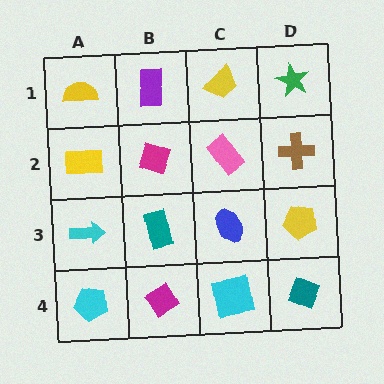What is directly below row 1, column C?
A pink rectangle.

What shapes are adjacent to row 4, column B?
A teal rectangle (row 3, column B), a cyan pentagon (row 4, column A), a cyan square (row 4, column C).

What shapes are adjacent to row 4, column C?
A blue ellipse (row 3, column C), a magenta diamond (row 4, column B), a teal diamond (row 4, column D).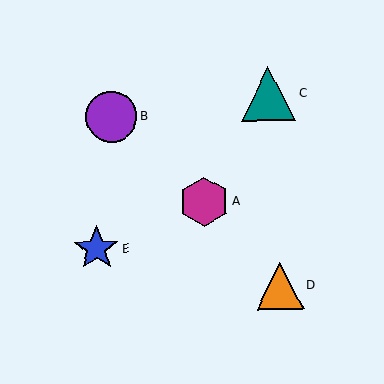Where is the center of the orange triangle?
The center of the orange triangle is at (280, 286).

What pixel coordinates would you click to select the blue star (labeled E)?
Click at (96, 249) to select the blue star E.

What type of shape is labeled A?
Shape A is a magenta hexagon.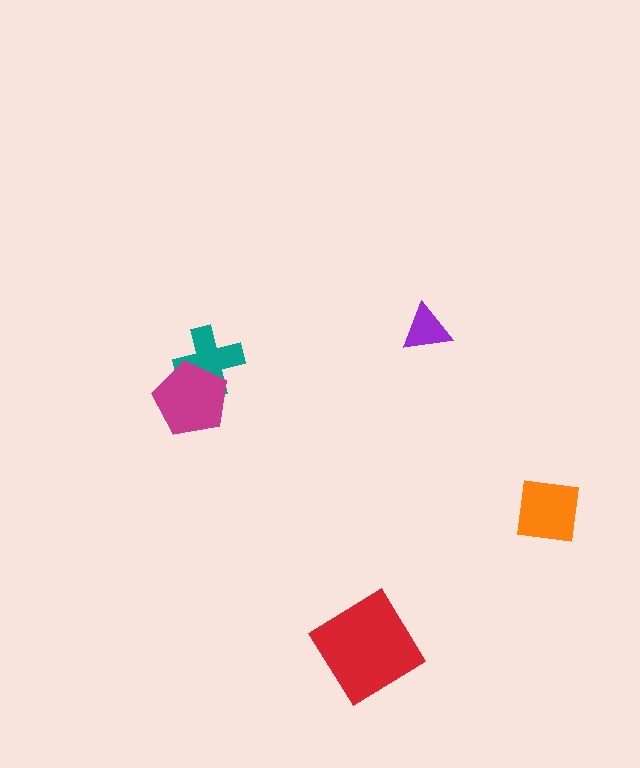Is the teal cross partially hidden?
Yes, it is partially covered by another shape.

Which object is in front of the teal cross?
The magenta pentagon is in front of the teal cross.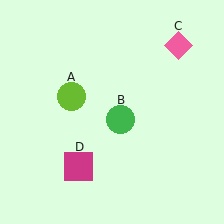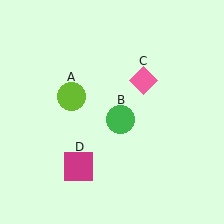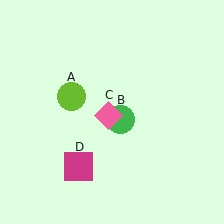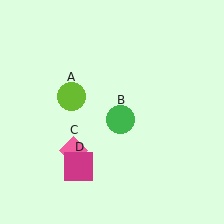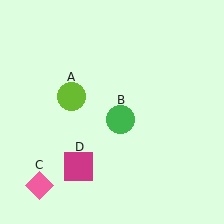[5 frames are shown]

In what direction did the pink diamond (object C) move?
The pink diamond (object C) moved down and to the left.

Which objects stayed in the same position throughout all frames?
Lime circle (object A) and green circle (object B) and magenta square (object D) remained stationary.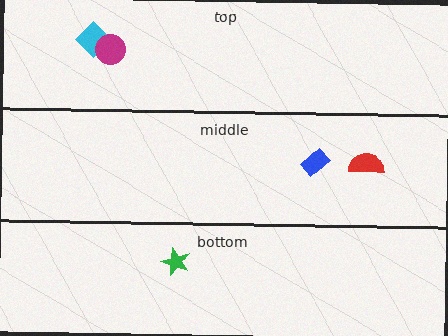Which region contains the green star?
The bottom region.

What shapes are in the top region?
The cyan diamond, the magenta circle.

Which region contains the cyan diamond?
The top region.